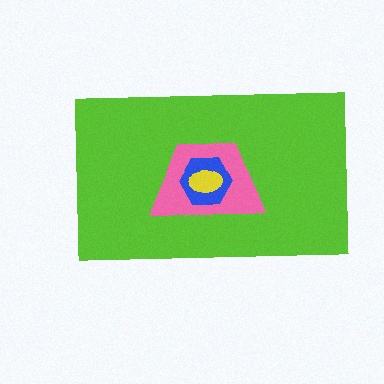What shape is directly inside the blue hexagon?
The yellow ellipse.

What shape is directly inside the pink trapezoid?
The blue hexagon.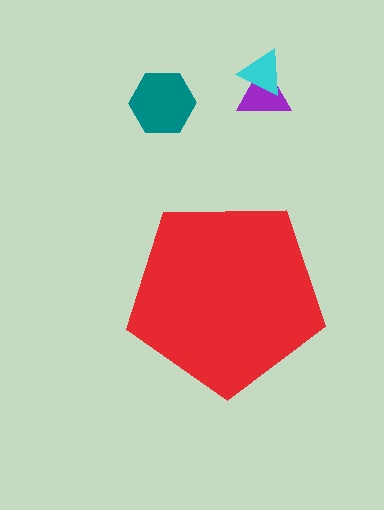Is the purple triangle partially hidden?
No, the purple triangle is fully visible.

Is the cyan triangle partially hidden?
No, the cyan triangle is fully visible.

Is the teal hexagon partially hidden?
No, the teal hexagon is fully visible.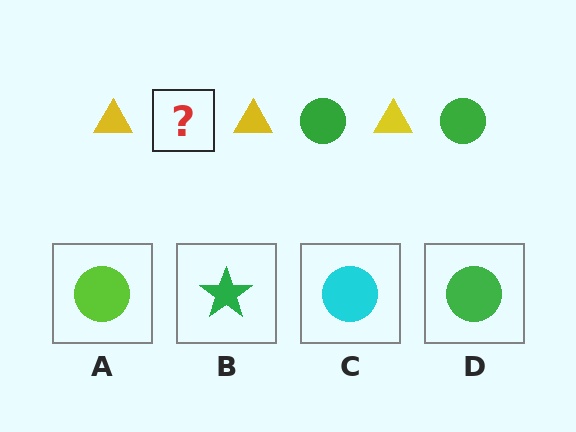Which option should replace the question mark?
Option D.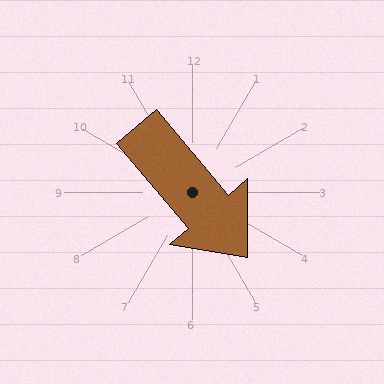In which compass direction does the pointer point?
Southeast.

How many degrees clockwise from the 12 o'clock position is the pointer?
Approximately 140 degrees.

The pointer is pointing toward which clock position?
Roughly 5 o'clock.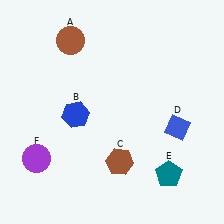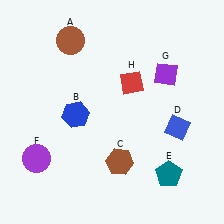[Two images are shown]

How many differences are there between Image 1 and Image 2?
There are 2 differences between the two images.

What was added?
A purple diamond (G), a red diamond (H) were added in Image 2.